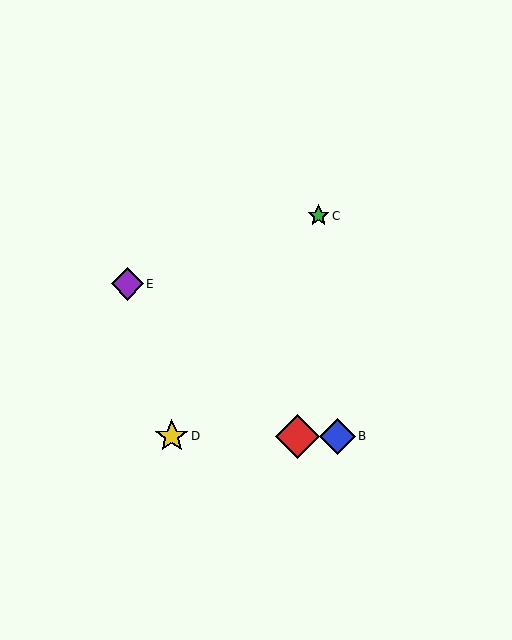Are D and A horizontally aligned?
Yes, both are at y≈436.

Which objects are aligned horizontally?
Objects A, B, D are aligned horizontally.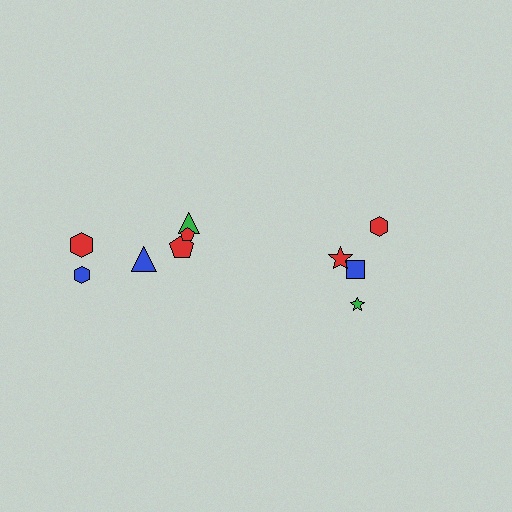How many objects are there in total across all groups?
There are 10 objects.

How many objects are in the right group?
There are 4 objects.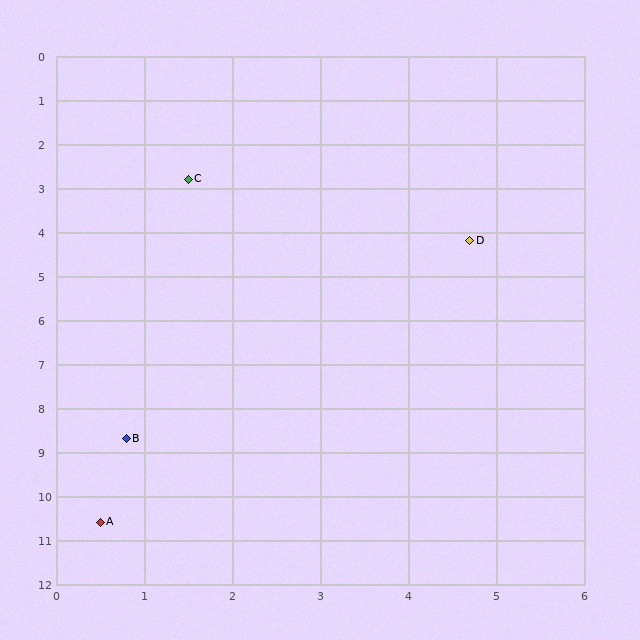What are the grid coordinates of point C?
Point C is at approximately (1.5, 2.8).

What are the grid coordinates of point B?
Point B is at approximately (0.8, 8.7).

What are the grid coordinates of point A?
Point A is at approximately (0.5, 10.6).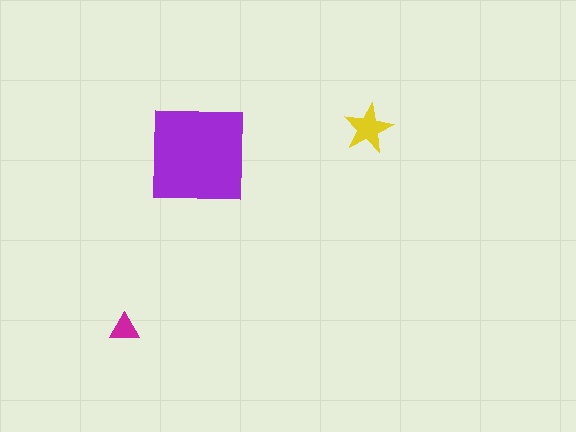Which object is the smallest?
The magenta triangle.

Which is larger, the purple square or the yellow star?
The purple square.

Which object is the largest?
The purple square.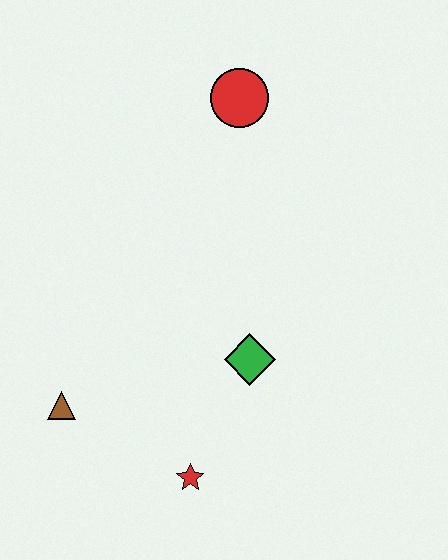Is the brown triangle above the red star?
Yes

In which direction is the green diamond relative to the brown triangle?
The green diamond is to the right of the brown triangle.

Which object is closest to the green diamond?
The red star is closest to the green diamond.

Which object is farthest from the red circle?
The red star is farthest from the red circle.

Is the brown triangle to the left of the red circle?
Yes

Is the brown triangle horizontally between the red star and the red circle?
No